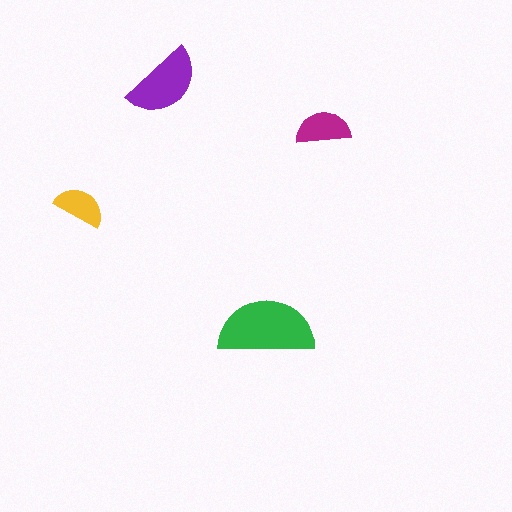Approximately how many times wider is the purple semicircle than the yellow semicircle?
About 1.5 times wider.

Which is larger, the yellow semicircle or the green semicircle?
The green one.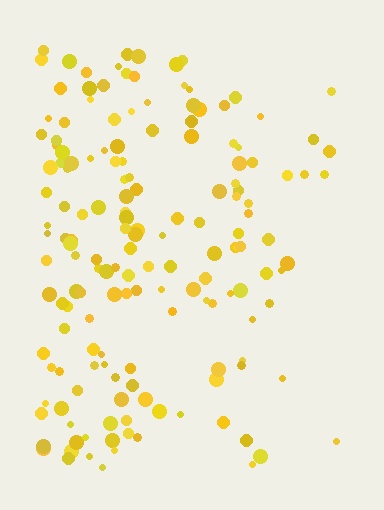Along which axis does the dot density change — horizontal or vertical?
Horizontal.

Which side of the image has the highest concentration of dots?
The left.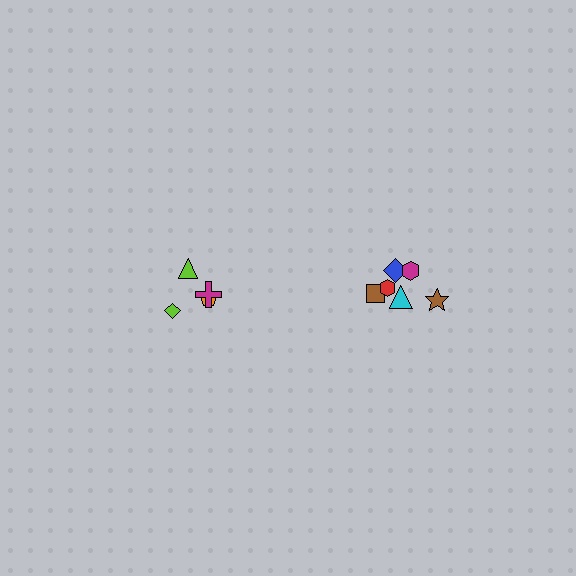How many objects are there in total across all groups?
There are 10 objects.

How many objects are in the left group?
There are 4 objects.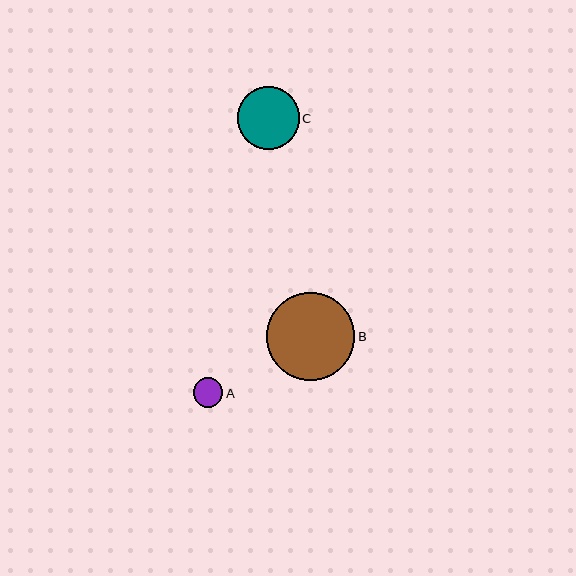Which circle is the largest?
Circle B is the largest with a size of approximately 88 pixels.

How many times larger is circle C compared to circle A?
Circle C is approximately 2.1 times the size of circle A.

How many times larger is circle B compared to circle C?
Circle B is approximately 1.4 times the size of circle C.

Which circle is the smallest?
Circle A is the smallest with a size of approximately 30 pixels.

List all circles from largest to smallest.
From largest to smallest: B, C, A.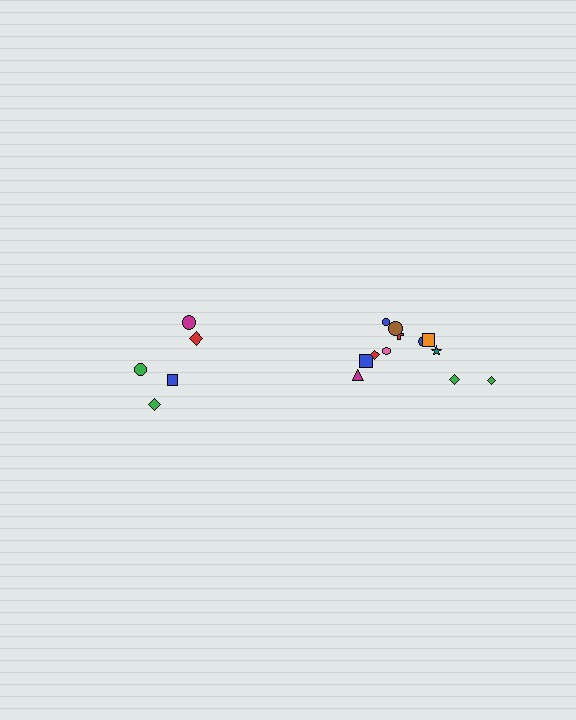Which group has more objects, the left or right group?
The right group.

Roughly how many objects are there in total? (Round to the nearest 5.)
Roughly 15 objects in total.